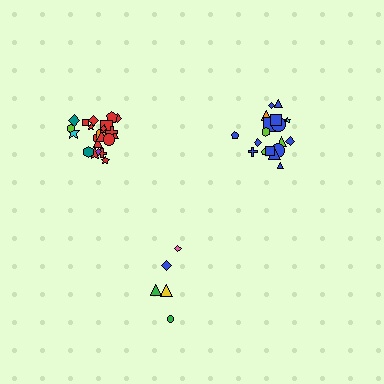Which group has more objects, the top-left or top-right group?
The top-left group.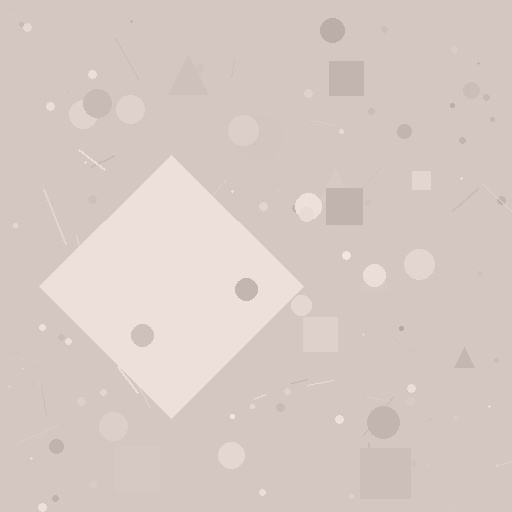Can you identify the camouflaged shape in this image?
The camouflaged shape is a diamond.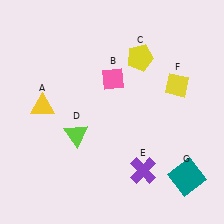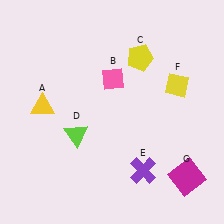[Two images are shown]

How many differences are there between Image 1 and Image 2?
There is 1 difference between the two images.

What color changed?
The square (G) changed from teal in Image 1 to magenta in Image 2.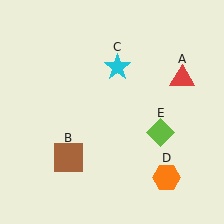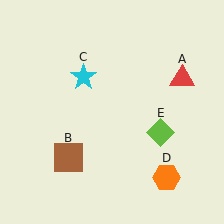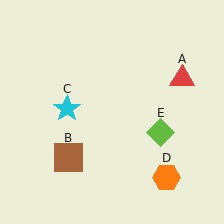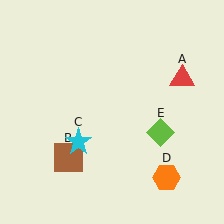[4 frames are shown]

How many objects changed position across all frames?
1 object changed position: cyan star (object C).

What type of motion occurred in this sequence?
The cyan star (object C) rotated counterclockwise around the center of the scene.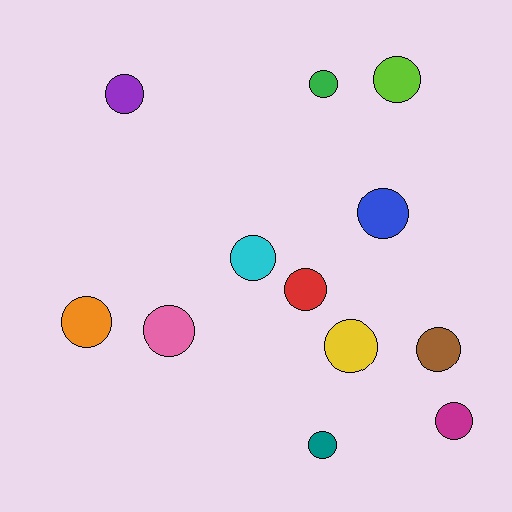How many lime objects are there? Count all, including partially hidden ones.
There is 1 lime object.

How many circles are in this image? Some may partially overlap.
There are 12 circles.